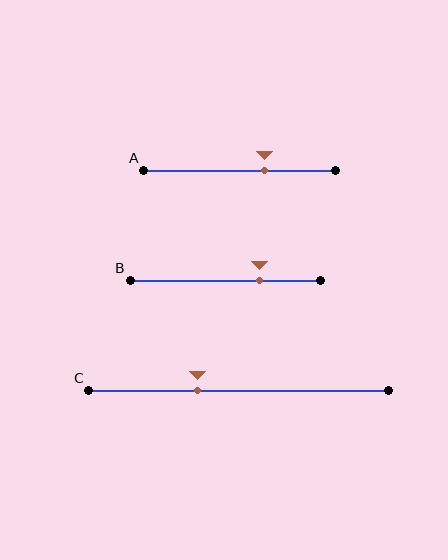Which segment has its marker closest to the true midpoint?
Segment A has its marker closest to the true midpoint.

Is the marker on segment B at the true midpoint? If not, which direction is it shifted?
No, the marker on segment B is shifted to the right by about 18% of the segment length.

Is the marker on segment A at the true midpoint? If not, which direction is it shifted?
No, the marker on segment A is shifted to the right by about 13% of the segment length.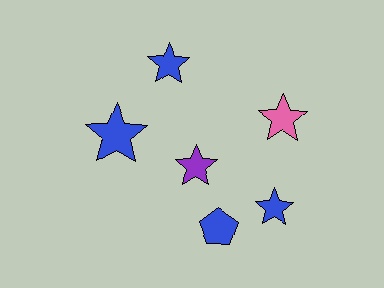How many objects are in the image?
There are 6 objects.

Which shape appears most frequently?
Star, with 5 objects.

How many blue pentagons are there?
There is 1 blue pentagon.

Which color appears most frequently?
Blue, with 4 objects.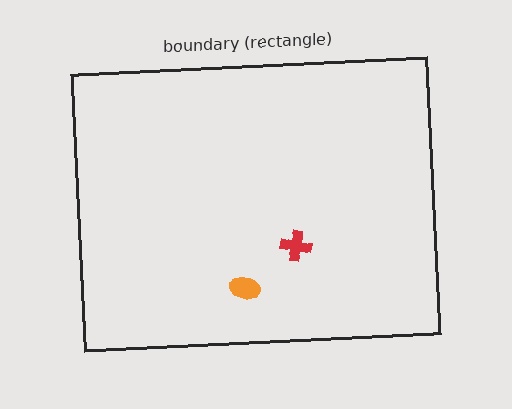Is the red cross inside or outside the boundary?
Inside.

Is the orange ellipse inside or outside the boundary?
Inside.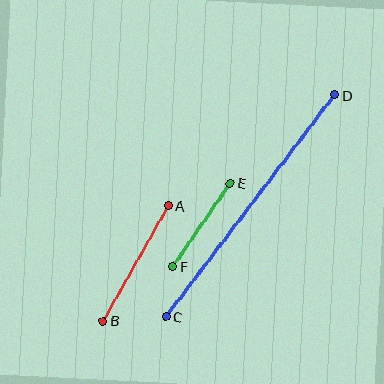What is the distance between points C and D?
The distance is approximately 279 pixels.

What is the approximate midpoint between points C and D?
The midpoint is at approximately (250, 206) pixels.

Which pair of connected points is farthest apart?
Points C and D are farthest apart.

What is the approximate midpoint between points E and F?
The midpoint is at approximately (202, 225) pixels.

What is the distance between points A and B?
The distance is approximately 133 pixels.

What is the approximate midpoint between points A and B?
The midpoint is at approximately (136, 263) pixels.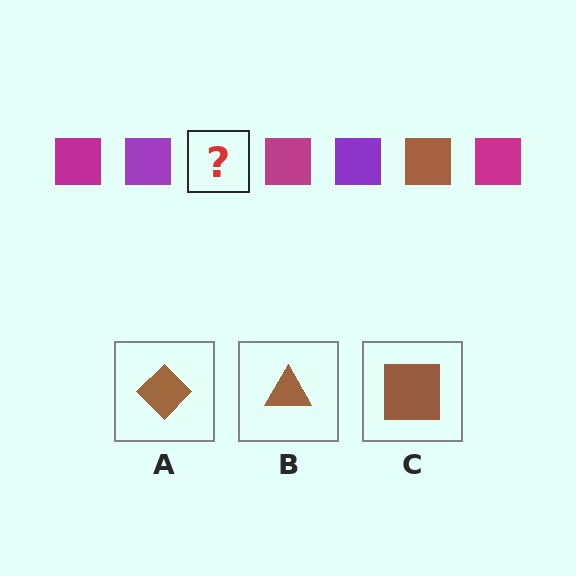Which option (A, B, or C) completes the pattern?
C.